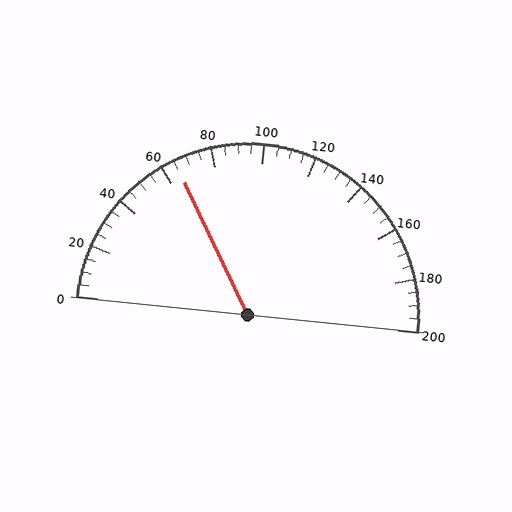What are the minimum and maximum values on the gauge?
The gauge ranges from 0 to 200.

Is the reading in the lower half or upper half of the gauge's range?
The reading is in the lower half of the range (0 to 200).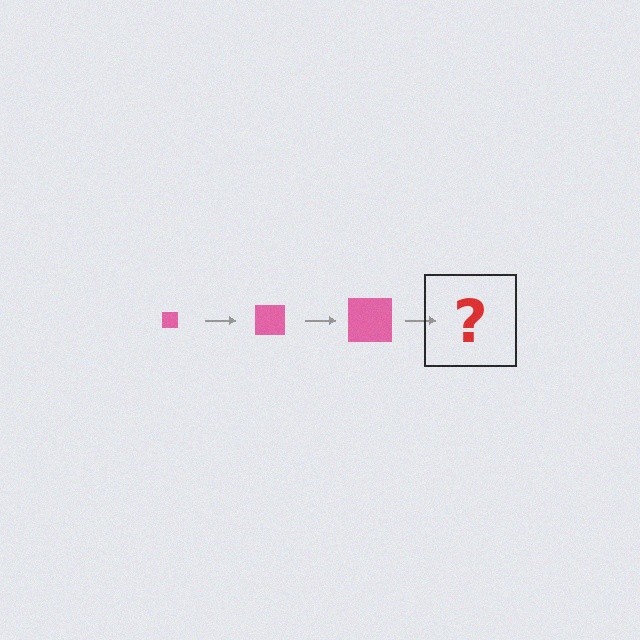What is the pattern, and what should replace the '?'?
The pattern is that the square gets progressively larger each step. The '?' should be a pink square, larger than the previous one.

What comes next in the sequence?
The next element should be a pink square, larger than the previous one.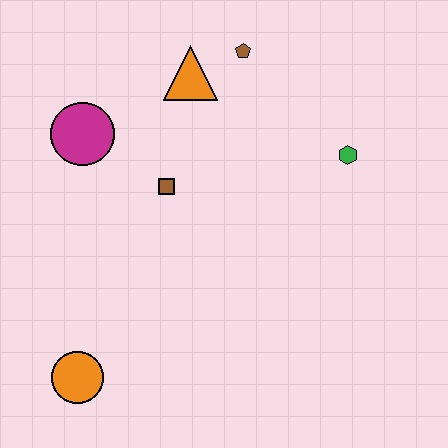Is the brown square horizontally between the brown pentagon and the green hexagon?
No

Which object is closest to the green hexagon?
The brown pentagon is closest to the green hexagon.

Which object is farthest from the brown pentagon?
The orange circle is farthest from the brown pentagon.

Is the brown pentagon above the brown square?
Yes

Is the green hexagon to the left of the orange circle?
No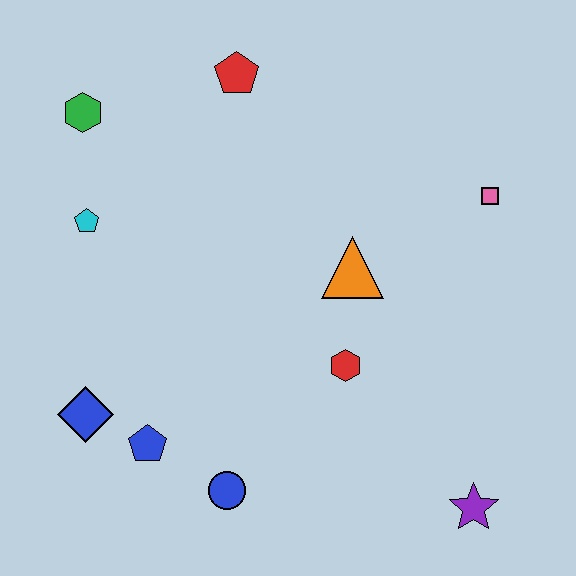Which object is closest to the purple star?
The red hexagon is closest to the purple star.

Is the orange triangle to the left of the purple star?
Yes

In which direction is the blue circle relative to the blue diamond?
The blue circle is to the right of the blue diamond.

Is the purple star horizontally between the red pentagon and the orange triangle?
No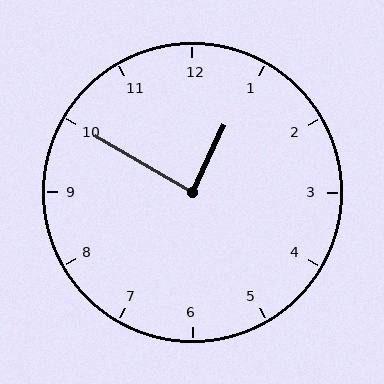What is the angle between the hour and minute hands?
Approximately 85 degrees.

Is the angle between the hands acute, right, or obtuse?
It is right.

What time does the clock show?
12:50.